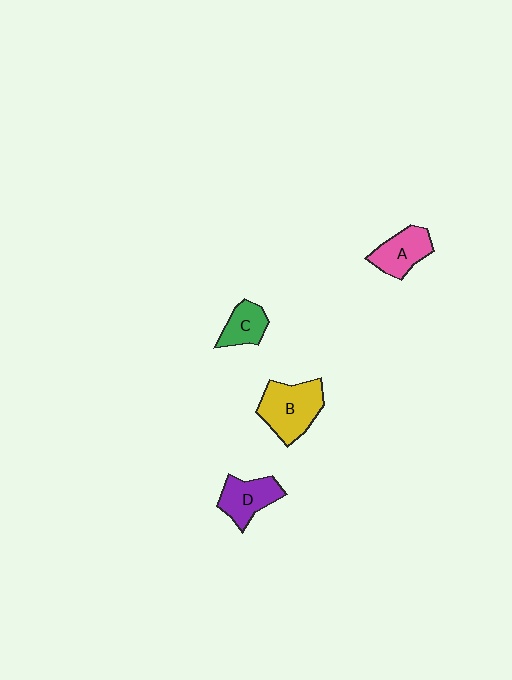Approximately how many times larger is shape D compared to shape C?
Approximately 1.4 times.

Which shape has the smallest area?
Shape C (green).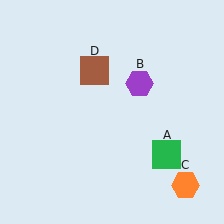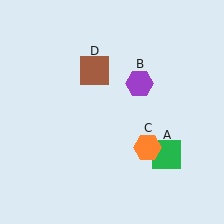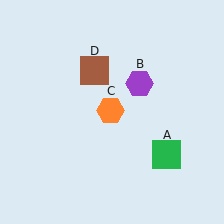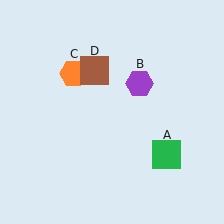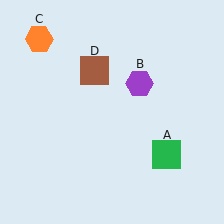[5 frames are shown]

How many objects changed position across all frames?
1 object changed position: orange hexagon (object C).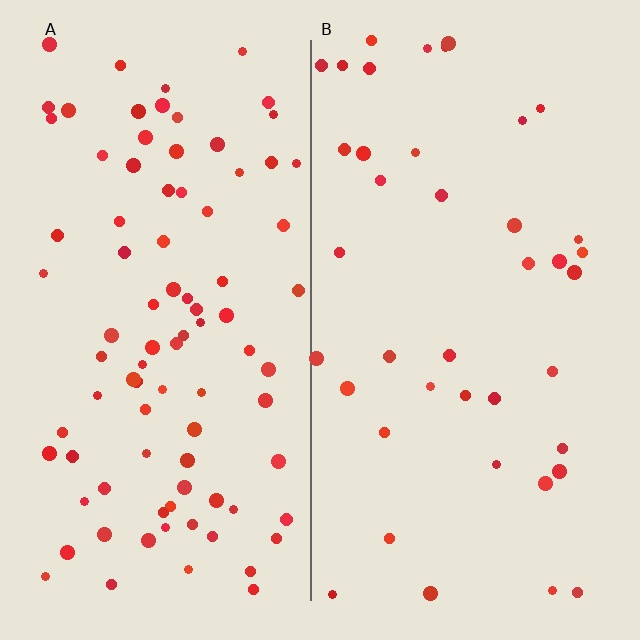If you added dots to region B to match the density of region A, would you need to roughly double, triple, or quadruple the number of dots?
Approximately double.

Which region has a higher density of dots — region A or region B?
A (the left).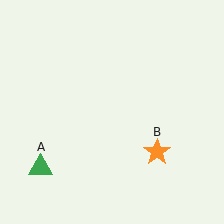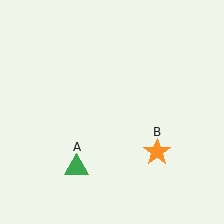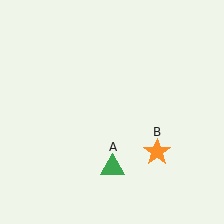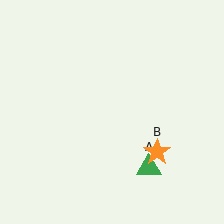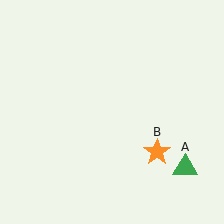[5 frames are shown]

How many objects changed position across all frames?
1 object changed position: green triangle (object A).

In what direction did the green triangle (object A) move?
The green triangle (object A) moved right.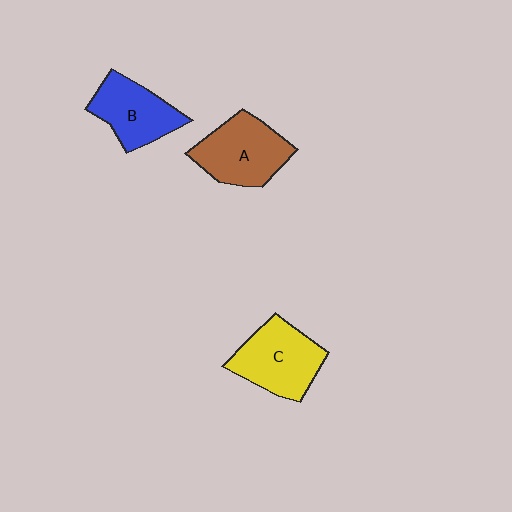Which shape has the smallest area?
Shape B (blue).